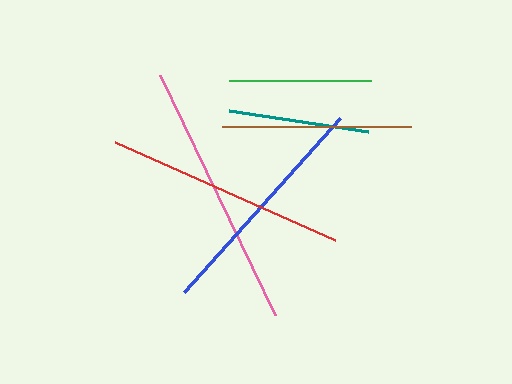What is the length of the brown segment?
The brown segment is approximately 189 pixels long.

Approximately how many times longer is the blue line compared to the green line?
The blue line is approximately 1.6 times the length of the green line.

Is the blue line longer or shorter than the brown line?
The blue line is longer than the brown line.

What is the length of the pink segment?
The pink segment is approximately 266 pixels long.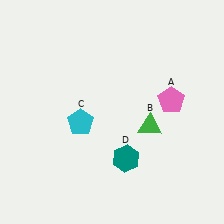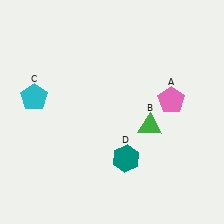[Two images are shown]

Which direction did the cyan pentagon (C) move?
The cyan pentagon (C) moved left.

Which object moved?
The cyan pentagon (C) moved left.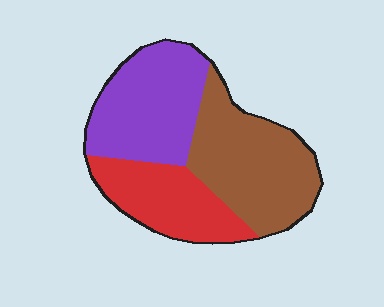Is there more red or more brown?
Brown.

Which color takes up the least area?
Red, at roughly 25%.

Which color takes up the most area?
Brown, at roughly 40%.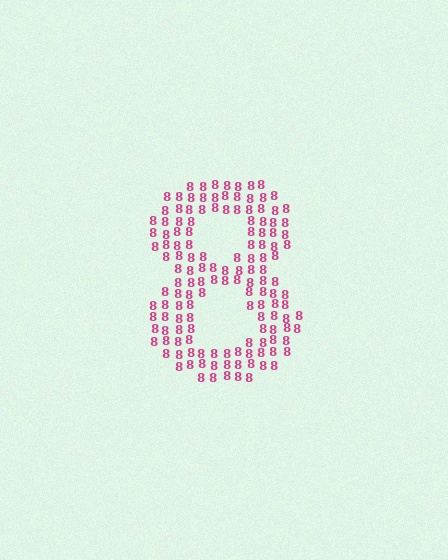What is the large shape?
The large shape is the digit 8.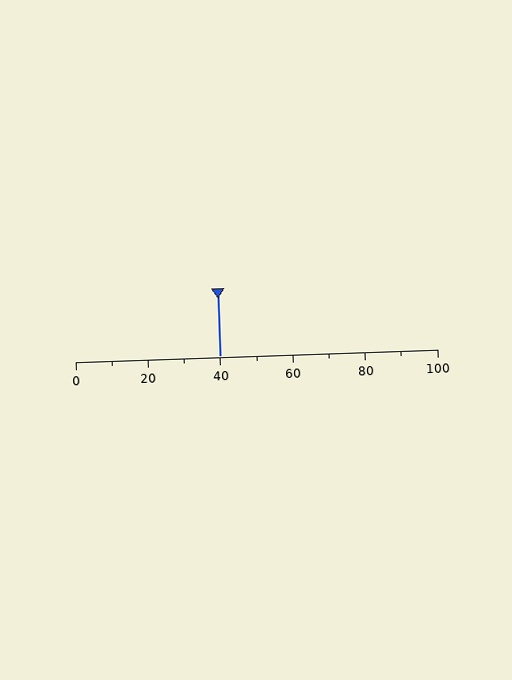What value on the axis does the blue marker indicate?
The marker indicates approximately 40.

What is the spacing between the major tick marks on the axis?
The major ticks are spaced 20 apart.